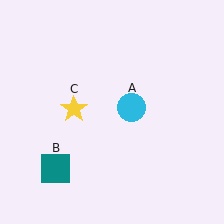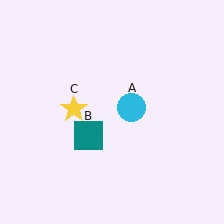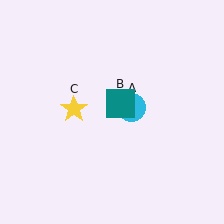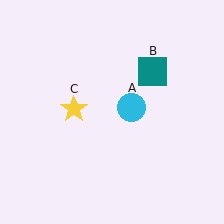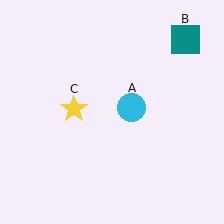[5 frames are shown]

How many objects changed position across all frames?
1 object changed position: teal square (object B).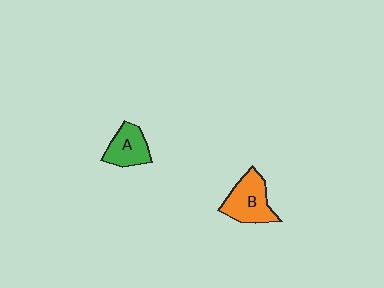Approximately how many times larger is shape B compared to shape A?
Approximately 1.3 times.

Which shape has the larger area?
Shape B (orange).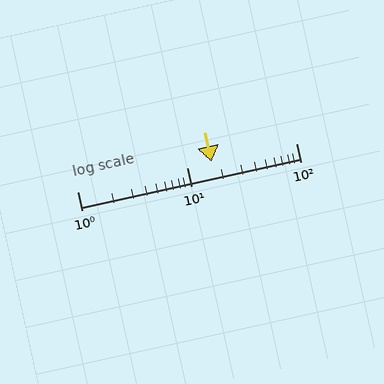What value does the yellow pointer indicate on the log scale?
The pointer indicates approximately 17.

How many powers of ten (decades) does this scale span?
The scale spans 2 decades, from 1 to 100.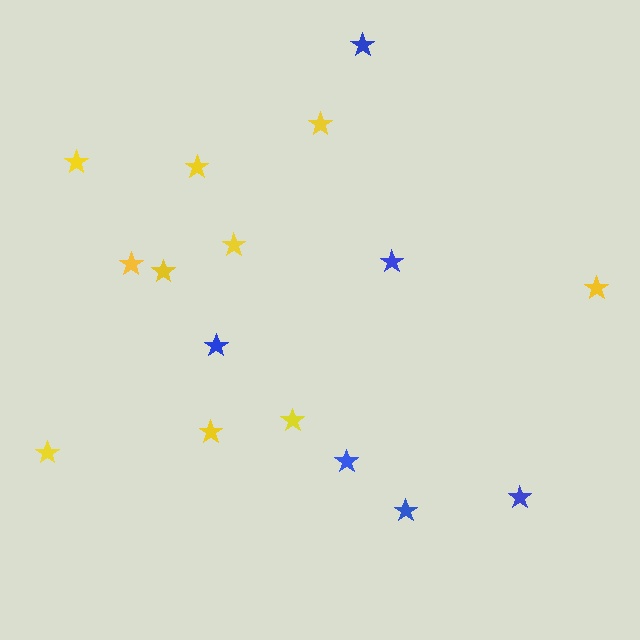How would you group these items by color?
There are 2 groups: one group of yellow stars (10) and one group of blue stars (6).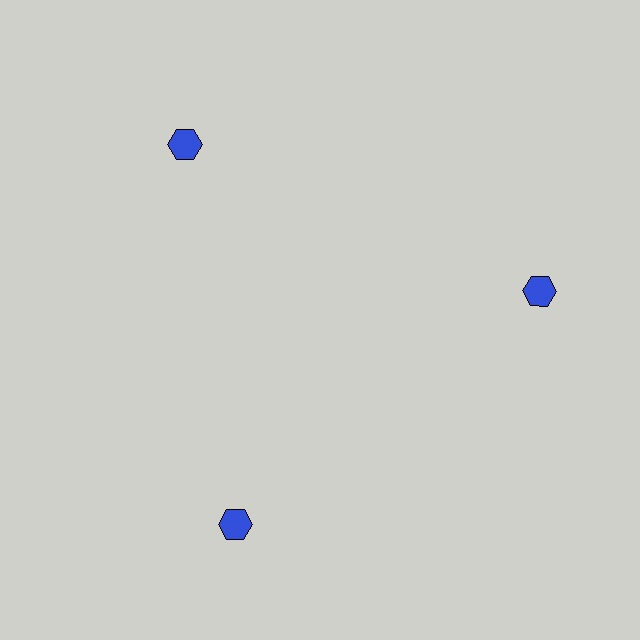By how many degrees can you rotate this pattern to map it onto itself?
The pattern maps onto itself every 120 degrees of rotation.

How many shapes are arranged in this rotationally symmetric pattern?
There are 3 shapes, arranged in 3 groups of 1.